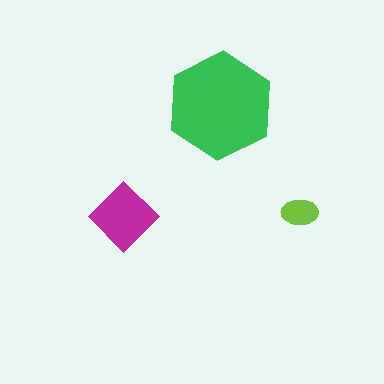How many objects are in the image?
There are 3 objects in the image.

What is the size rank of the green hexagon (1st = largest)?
1st.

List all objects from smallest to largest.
The lime ellipse, the magenta diamond, the green hexagon.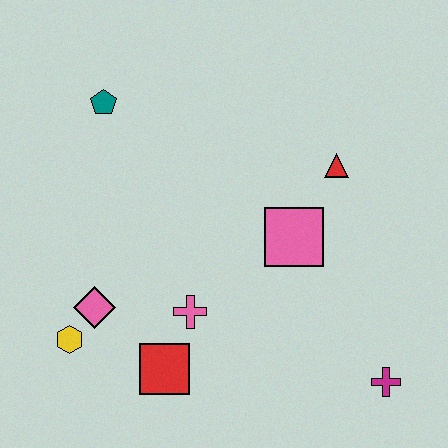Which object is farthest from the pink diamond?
The magenta cross is farthest from the pink diamond.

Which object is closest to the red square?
The pink cross is closest to the red square.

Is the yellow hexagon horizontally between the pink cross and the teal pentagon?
No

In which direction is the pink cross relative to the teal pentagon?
The pink cross is below the teal pentagon.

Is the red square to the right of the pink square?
No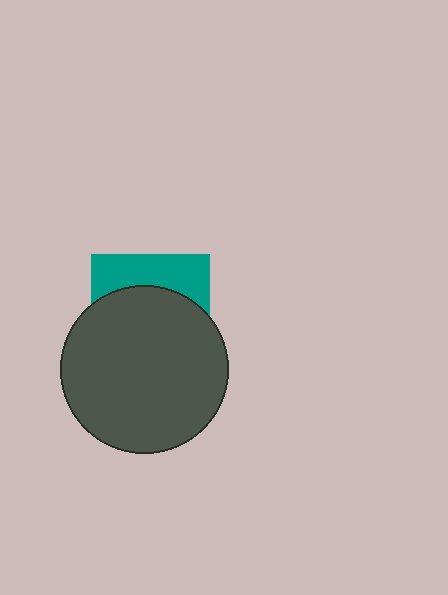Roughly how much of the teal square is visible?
A small part of it is visible (roughly 33%).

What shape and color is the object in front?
The object in front is a dark gray circle.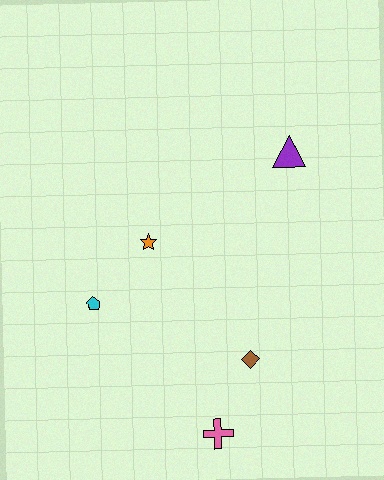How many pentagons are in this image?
There is 1 pentagon.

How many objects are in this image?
There are 5 objects.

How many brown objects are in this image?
There is 1 brown object.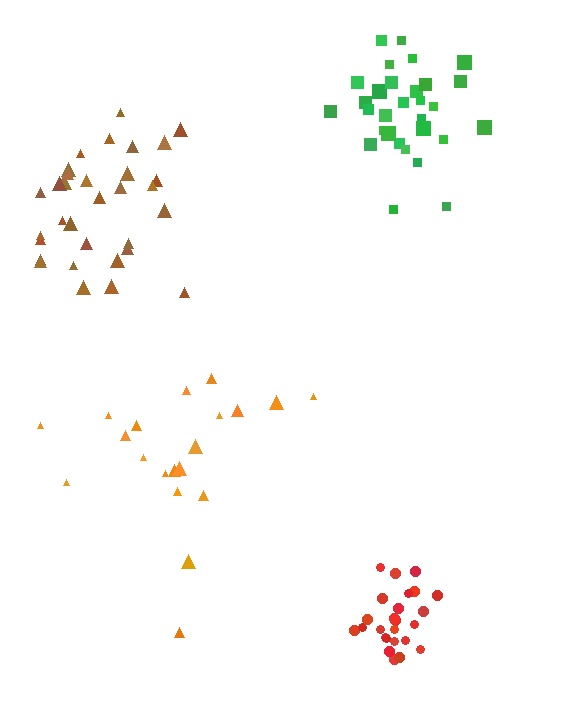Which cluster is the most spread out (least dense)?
Orange.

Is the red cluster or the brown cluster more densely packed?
Red.